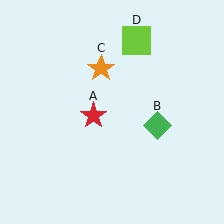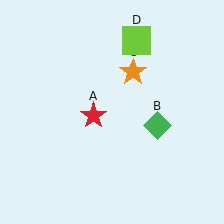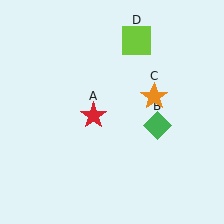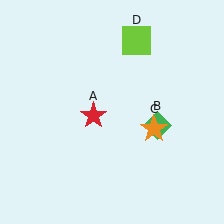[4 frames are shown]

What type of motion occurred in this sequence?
The orange star (object C) rotated clockwise around the center of the scene.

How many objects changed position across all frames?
1 object changed position: orange star (object C).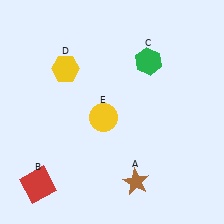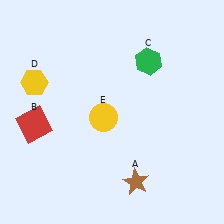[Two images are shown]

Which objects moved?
The objects that moved are: the red square (B), the yellow hexagon (D).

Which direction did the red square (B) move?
The red square (B) moved up.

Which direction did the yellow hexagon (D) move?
The yellow hexagon (D) moved left.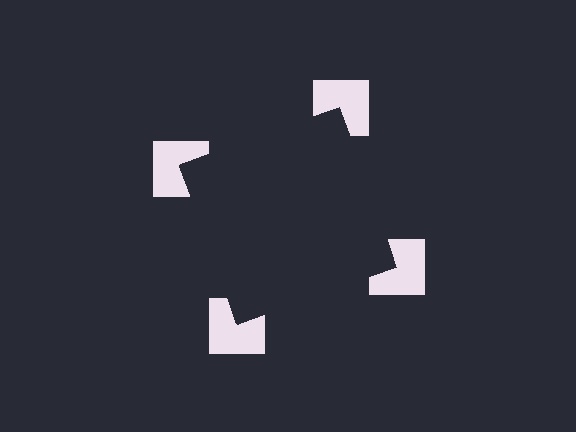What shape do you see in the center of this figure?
An illusory square — its edges are inferred from the aligned wedge cuts in the notched squares, not physically drawn.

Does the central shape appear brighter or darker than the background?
It typically appears slightly darker than the background, even though no actual brightness change is drawn.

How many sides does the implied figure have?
4 sides.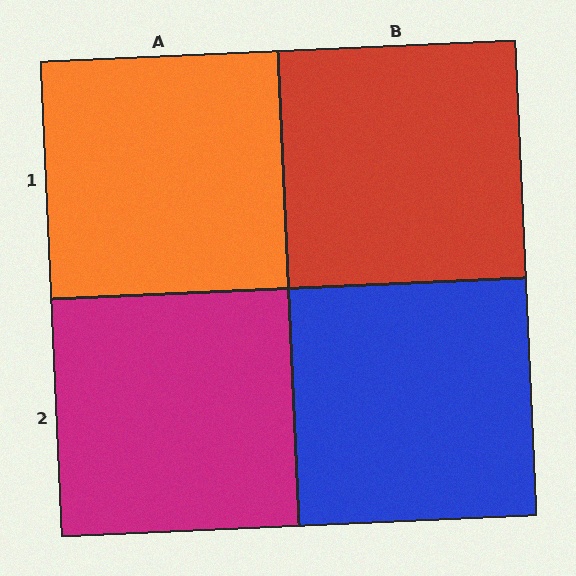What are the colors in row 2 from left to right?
Magenta, blue.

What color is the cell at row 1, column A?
Orange.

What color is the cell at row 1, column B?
Red.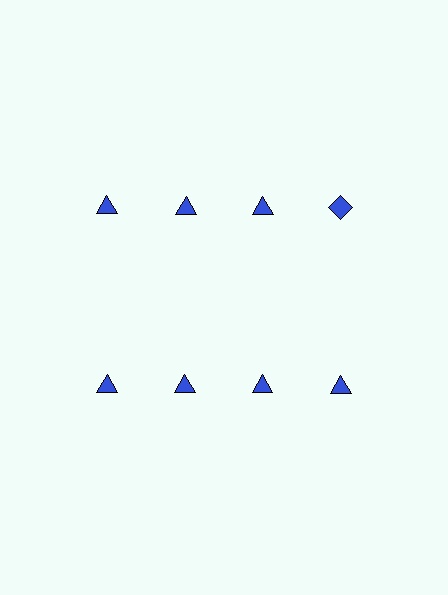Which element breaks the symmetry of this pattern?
The blue diamond in the top row, second from right column breaks the symmetry. All other shapes are blue triangles.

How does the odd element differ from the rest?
It has a different shape: diamond instead of triangle.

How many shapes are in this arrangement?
There are 8 shapes arranged in a grid pattern.